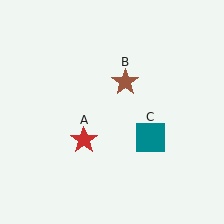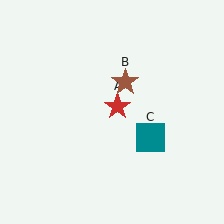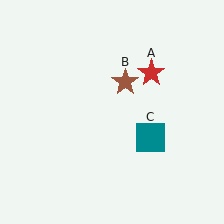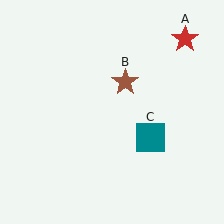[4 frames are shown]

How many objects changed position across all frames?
1 object changed position: red star (object A).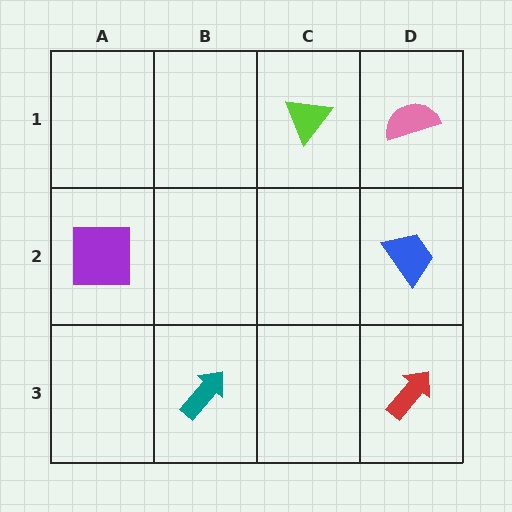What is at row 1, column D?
A pink semicircle.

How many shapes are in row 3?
2 shapes.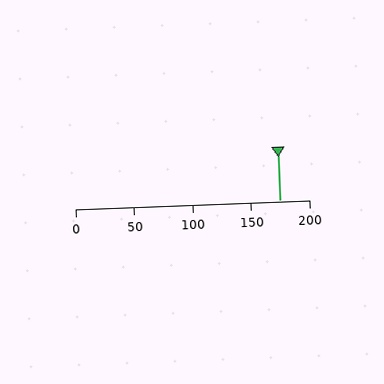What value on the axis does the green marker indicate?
The marker indicates approximately 175.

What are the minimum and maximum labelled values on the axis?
The axis runs from 0 to 200.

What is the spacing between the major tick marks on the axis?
The major ticks are spaced 50 apart.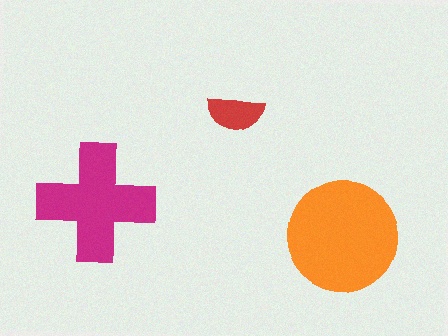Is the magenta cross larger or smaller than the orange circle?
Smaller.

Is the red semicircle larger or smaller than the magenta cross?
Smaller.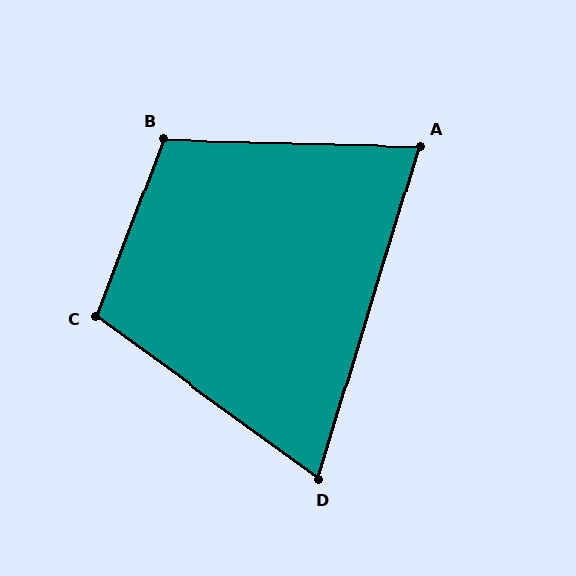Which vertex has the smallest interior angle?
D, at approximately 71 degrees.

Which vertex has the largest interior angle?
B, at approximately 109 degrees.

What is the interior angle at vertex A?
Approximately 75 degrees (acute).